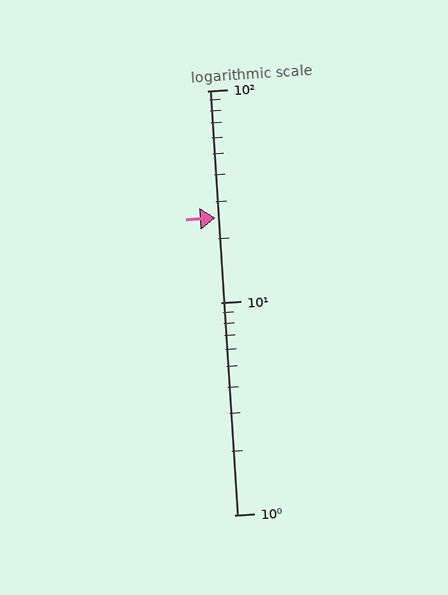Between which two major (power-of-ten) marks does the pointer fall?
The pointer is between 10 and 100.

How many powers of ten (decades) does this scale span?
The scale spans 2 decades, from 1 to 100.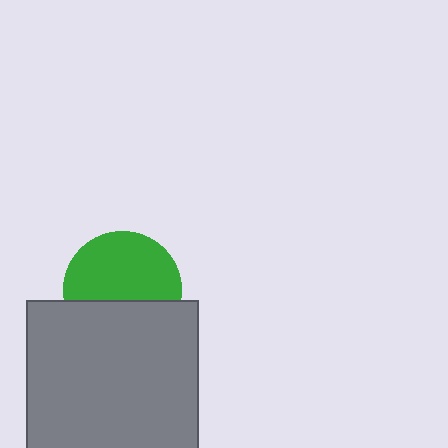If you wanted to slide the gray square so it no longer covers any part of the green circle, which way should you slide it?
Slide it down — that is the most direct way to separate the two shapes.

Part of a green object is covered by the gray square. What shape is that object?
It is a circle.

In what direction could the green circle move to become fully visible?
The green circle could move up. That would shift it out from behind the gray square entirely.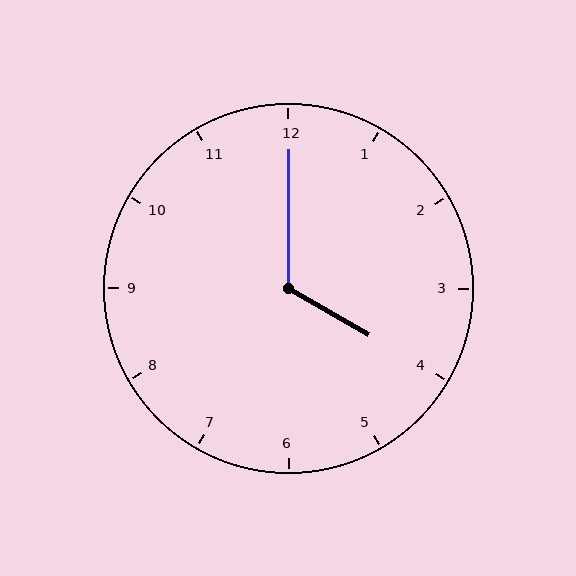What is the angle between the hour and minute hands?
Approximately 120 degrees.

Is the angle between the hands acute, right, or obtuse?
It is obtuse.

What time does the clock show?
4:00.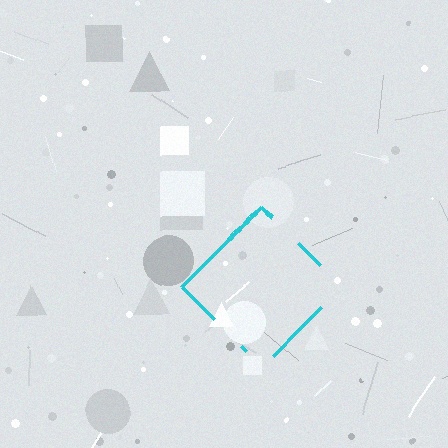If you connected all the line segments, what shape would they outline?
They would outline a diamond.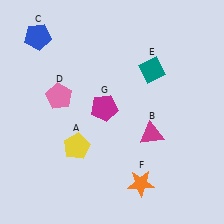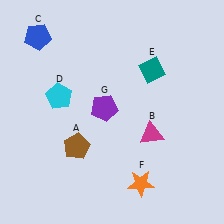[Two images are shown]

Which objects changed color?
A changed from yellow to brown. D changed from pink to cyan. G changed from magenta to purple.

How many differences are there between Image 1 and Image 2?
There are 3 differences between the two images.